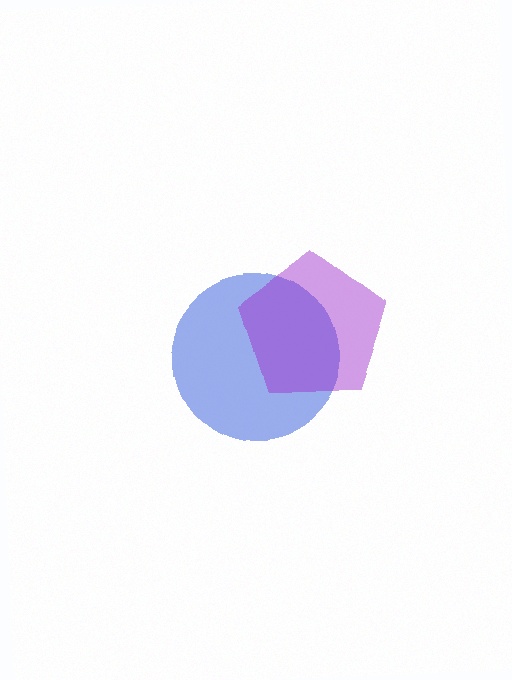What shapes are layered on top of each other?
The layered shapes are: a blue circle, a purple pentagon.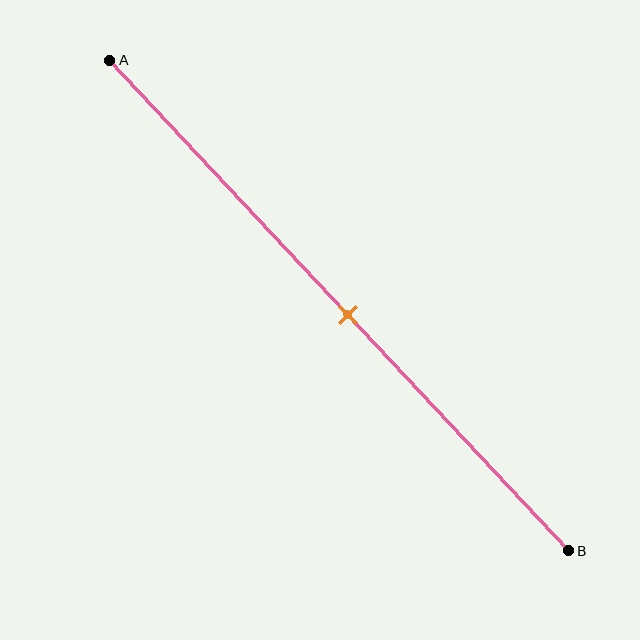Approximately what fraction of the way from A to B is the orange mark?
The orange mark is approximately 50% of the way from A to B.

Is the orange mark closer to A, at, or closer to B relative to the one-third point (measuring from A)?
The orange mark is closer to point B than the one-third point of segment AB.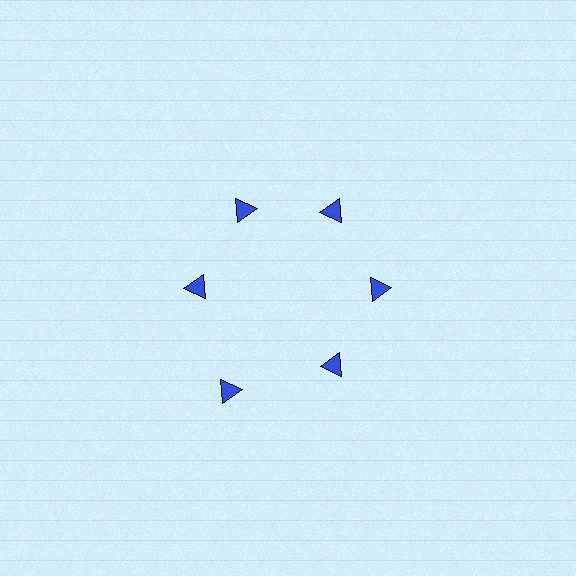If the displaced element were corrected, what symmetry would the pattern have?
It would have 6-fold rotational symmetry — the pattern would map onto itself every 60 degrees.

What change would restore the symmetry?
The symmetry would be restored by moving it inward, back onto the ring so that all 6 triangles sit at equal angles and equal distance from the center.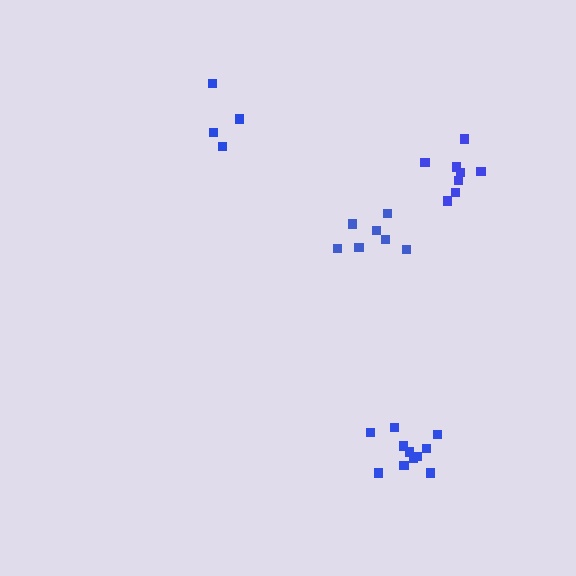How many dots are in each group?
Group 1: 5 dots, Group 2: 7 dots, Group 3: 11 dots, Group 4: 8 dots (31 total).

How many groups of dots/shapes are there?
There are 4 groups.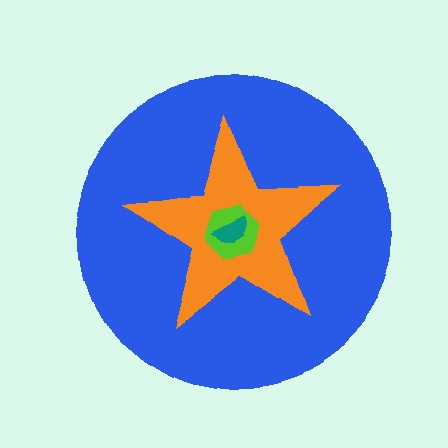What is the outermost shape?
The blue circle.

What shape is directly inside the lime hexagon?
The teal semicircle.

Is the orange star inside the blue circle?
Yes.